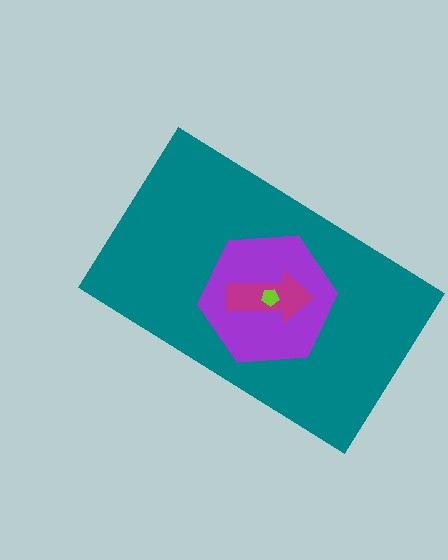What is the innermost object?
The lime pentagon.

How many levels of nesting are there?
4.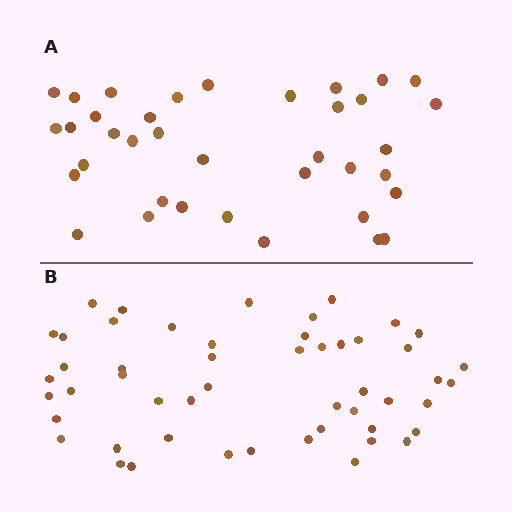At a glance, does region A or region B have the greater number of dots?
Region B (the bottom region) has more dots.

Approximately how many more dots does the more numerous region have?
Region B has approximately 15 more dots than region A.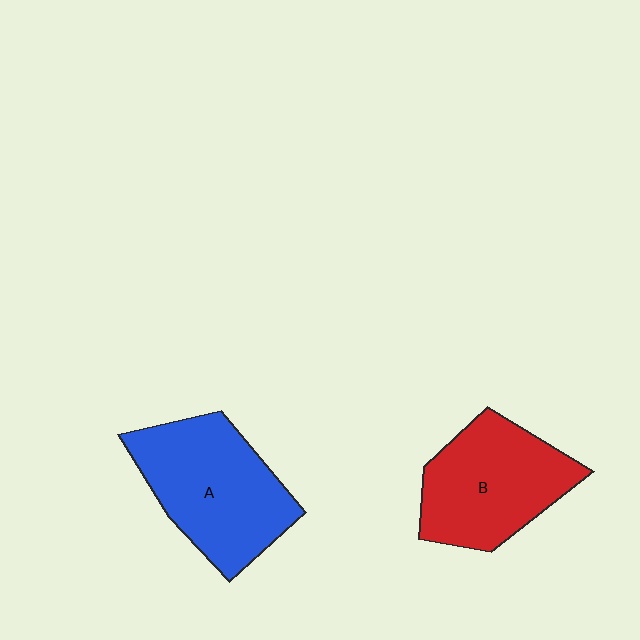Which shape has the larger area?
Shape A (blue).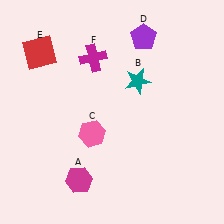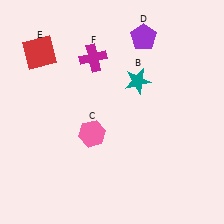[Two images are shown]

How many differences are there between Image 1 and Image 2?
There is 1 difference between the two images.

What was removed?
The magenta hexagon (A) was removed in Image 2.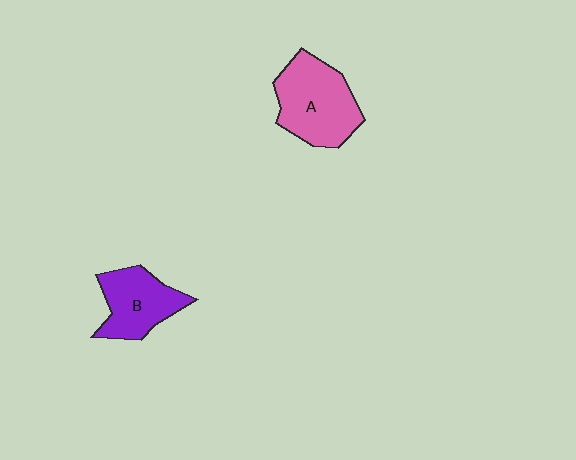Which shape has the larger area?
Shape A (pink).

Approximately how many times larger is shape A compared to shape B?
Approximately 1.3 times.